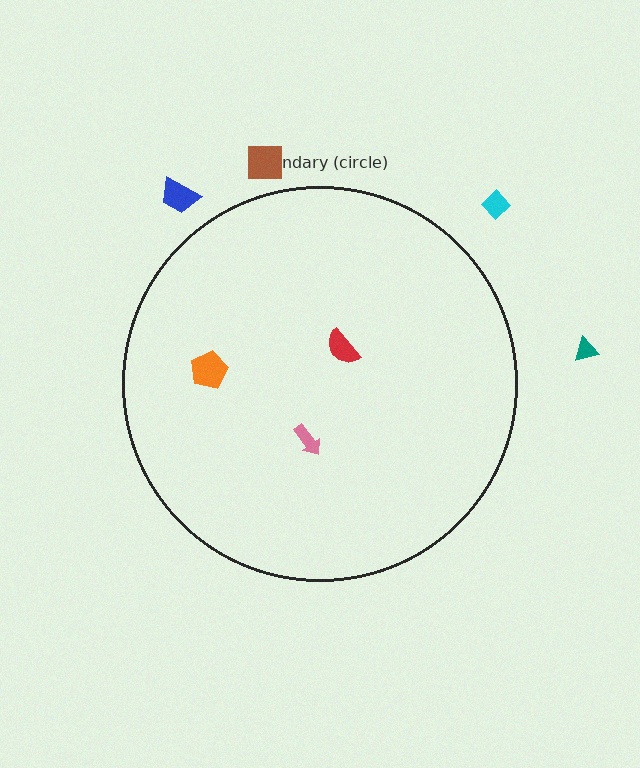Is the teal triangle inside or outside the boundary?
Outside.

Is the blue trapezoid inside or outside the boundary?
Outside.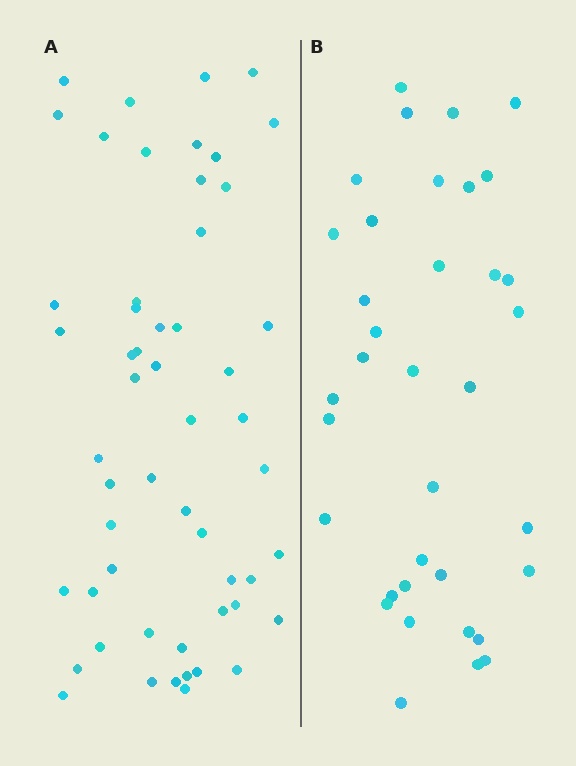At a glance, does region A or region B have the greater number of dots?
Region A (the left region) has more dots.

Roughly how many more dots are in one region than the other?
Region A has approximately 20 more dots than region B.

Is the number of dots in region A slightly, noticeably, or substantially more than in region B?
Region A has substantially more. The ratio is roughly 1.5 to 1.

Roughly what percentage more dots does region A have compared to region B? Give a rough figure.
About 50% more.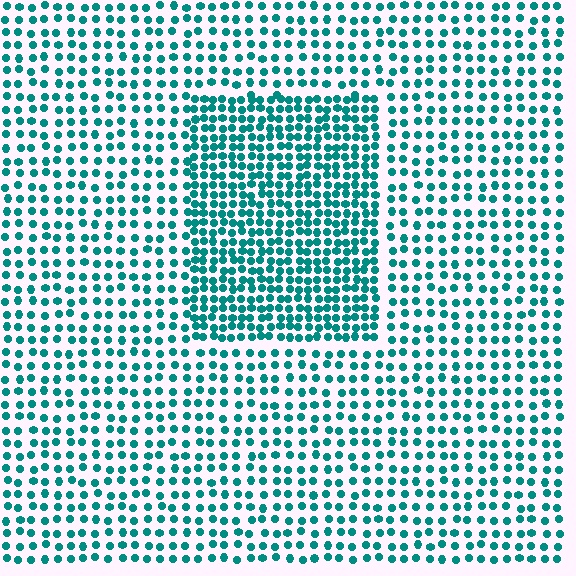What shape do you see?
I see a rectangle.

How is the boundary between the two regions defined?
The boundary is defined by a change in element density (approximately 1.8x ratio). All elements are the same color, size, and shape.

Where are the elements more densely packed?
The elements are more densely packed inside the rectangle boundary.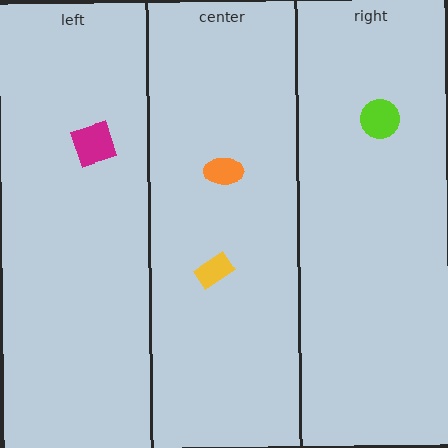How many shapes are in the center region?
2.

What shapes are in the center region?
The orange ellipse, the yellow rectangle.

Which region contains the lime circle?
The right region.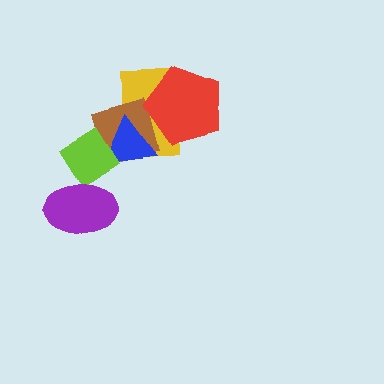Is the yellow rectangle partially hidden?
Yes, it is partially covered by another shape.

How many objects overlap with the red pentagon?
2 objects overlap with the red pentagon.